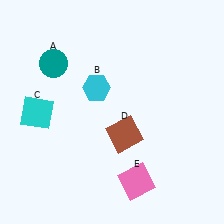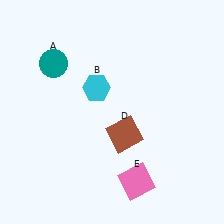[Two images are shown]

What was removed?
The cyan square (C) was removed in Image 2.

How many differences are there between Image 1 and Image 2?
There is 1 difference between the two images.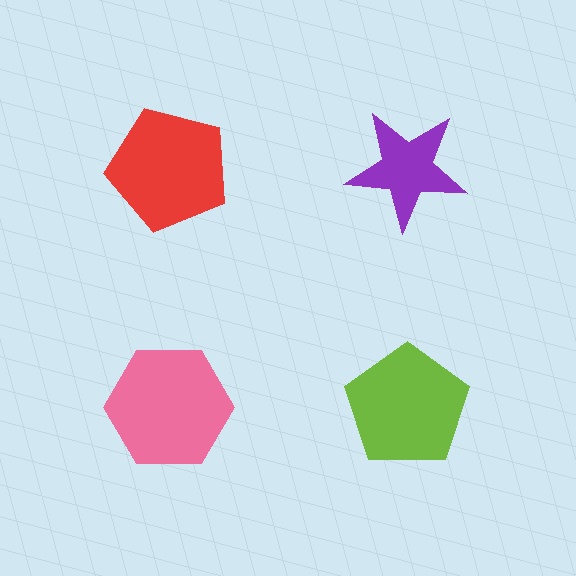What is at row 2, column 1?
A pink hexagon.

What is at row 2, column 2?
A lime pentagon.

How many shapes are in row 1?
2 shapes.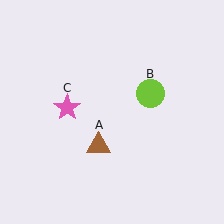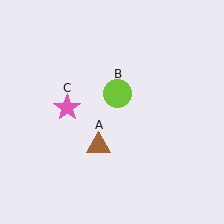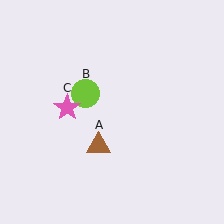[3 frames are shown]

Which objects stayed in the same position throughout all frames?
Brown triangle (object A) and pink star (object C) remained stationary.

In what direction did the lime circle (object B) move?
The lime circle (object B) moved left.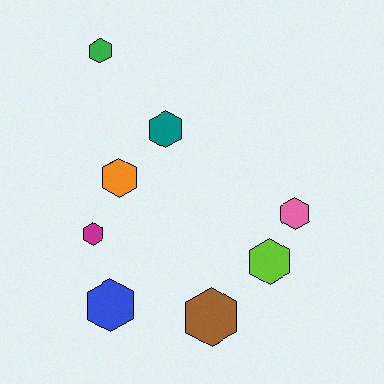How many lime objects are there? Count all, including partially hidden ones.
There is 1 lime object.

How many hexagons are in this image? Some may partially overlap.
There are 8 hexagons.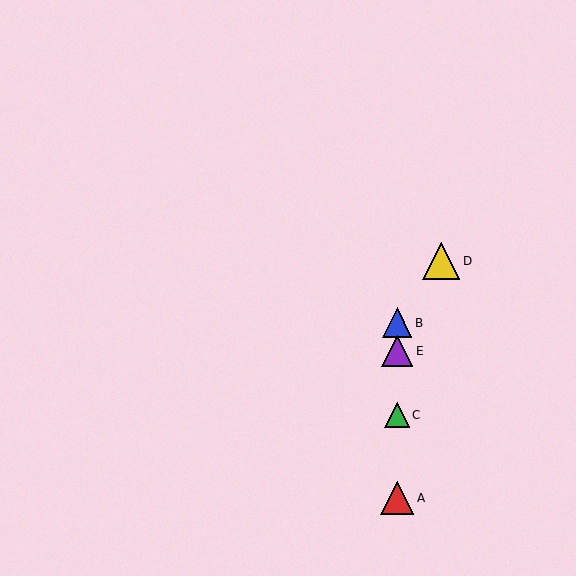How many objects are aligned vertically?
4 objects (A, B, C, E) are aligned vertically.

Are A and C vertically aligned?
Yes, both are at x≈397.